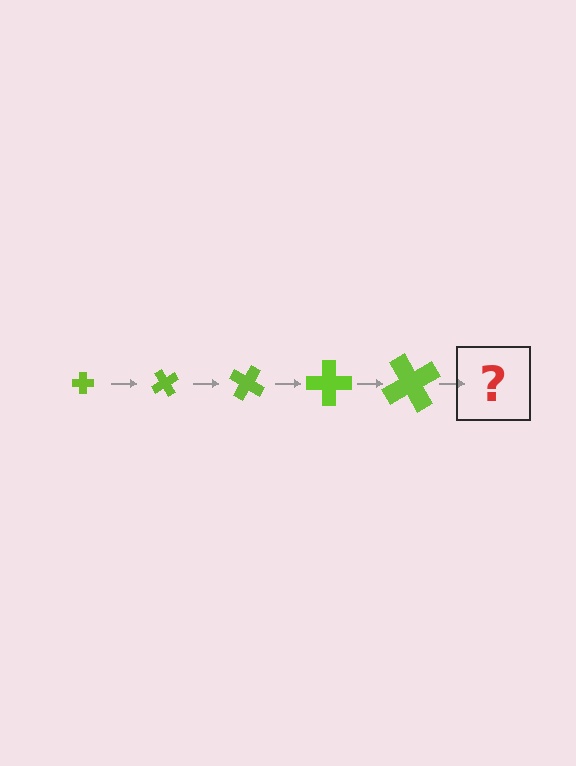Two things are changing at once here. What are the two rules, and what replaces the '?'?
The two rules are that the cross grows larger each step and it rotates 60 degrees each step. The '?' should be a cross, larger than the previous one and rotated 300 degrees from the start.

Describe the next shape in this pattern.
It should be a cross, larger than the previous one and rotated 300 degrees from the start.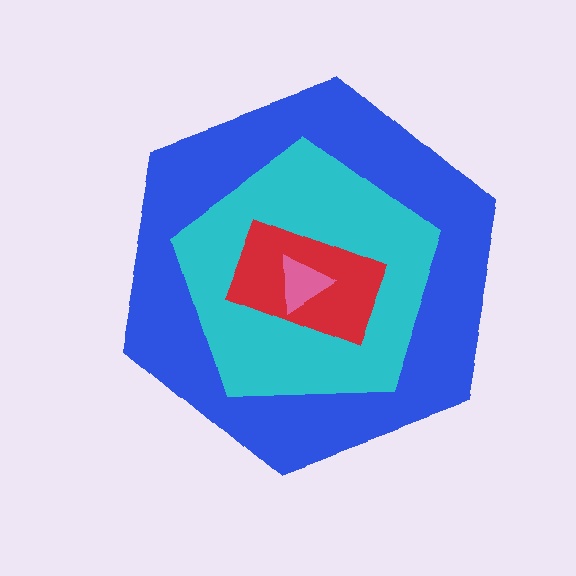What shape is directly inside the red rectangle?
The pink triangle.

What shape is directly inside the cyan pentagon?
The red rectangle.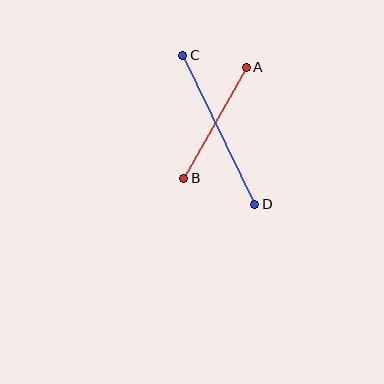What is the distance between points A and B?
The distance is approximately 127 pixels.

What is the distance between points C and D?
The distance is approximately 166 pixels.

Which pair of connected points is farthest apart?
Points C and D are farthest apart.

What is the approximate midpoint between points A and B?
The midpoint is at approximately (215, 123) pixels.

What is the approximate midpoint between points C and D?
The midpoint is at approximately (219, 130) pixels.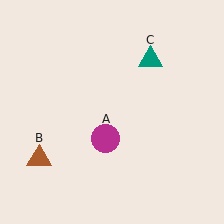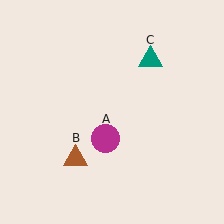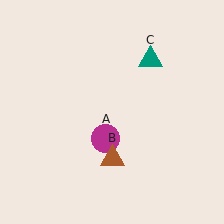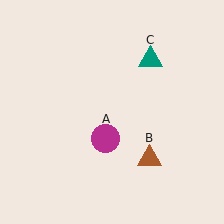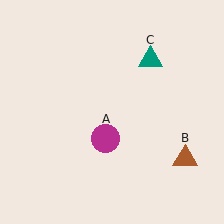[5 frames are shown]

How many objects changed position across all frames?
1 object changed position: brown triangle (object B).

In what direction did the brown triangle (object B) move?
The brown triangle (object B) moved right.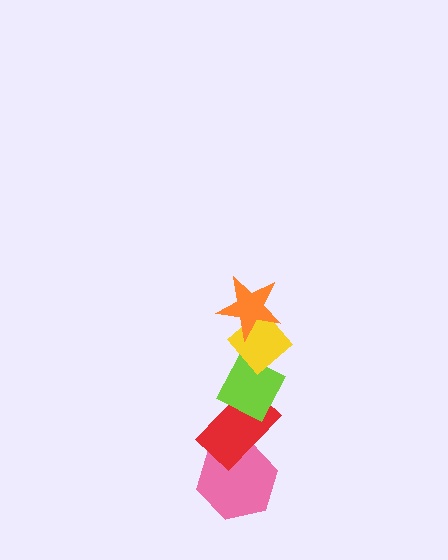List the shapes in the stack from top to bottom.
From top to bottom: the orange star, the yellow diamond, the lime diamond, the red rectangle, the pink hexagon.